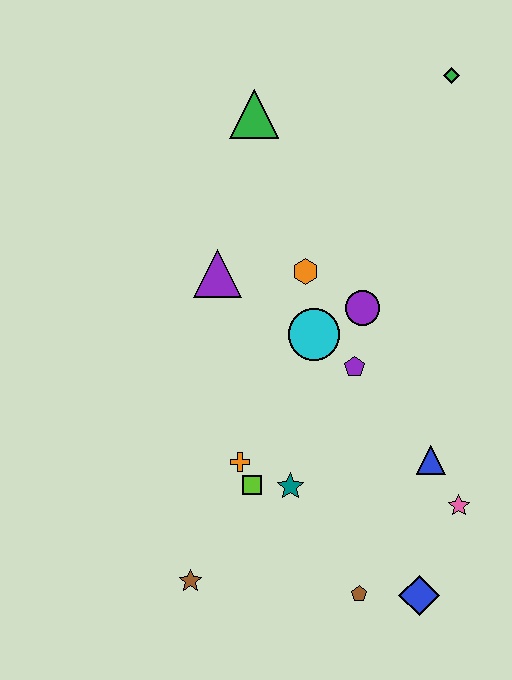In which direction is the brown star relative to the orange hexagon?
The brown star is below the orange hexagon.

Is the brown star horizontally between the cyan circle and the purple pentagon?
No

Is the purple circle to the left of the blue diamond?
Yes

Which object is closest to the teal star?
The lime square is closest to the teal star.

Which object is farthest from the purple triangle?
The blue diamond is farthest from the purple triangle.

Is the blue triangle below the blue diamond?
No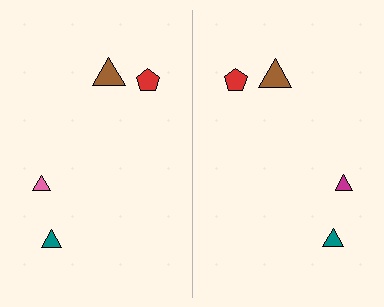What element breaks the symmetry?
The magenta triangle on the right side breaks the symmetry — its mirror counterpart is pink.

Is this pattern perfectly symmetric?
No, the pattern is not perfectly symmetric. The magenta triangle on the right side breaks the symmetry — its mirror counterpart is pink.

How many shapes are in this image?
There are 8 shapes in this image.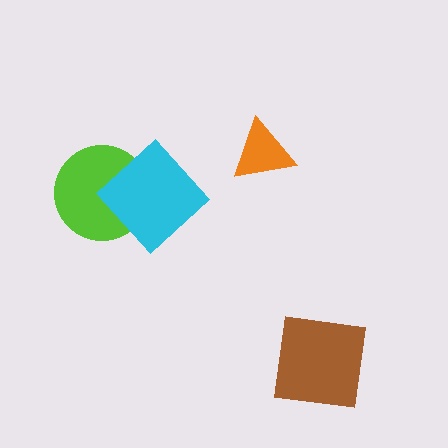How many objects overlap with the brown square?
0 objects overlap with the brown square.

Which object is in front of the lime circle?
The cyan diamond is in front of the lime circle.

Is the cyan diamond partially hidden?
No, no other shape covers it.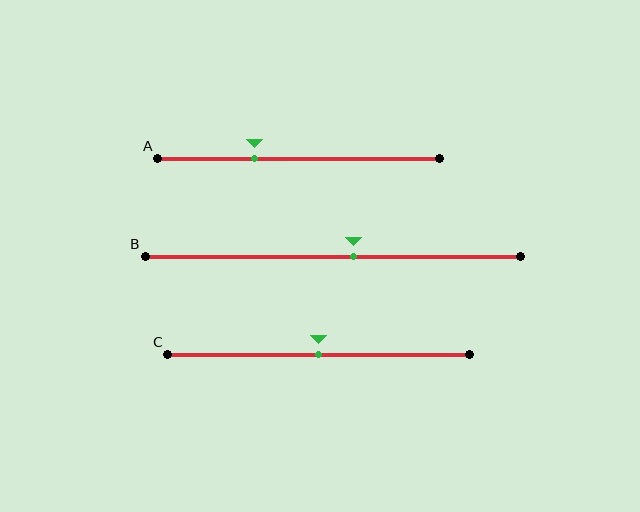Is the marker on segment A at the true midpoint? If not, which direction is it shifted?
No, the marker on segment A is shifted to the left by about 16% of the segment length.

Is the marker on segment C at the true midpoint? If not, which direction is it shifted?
Yes, the marker on segment C is at the true midpoint.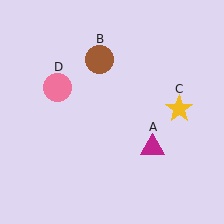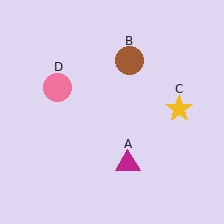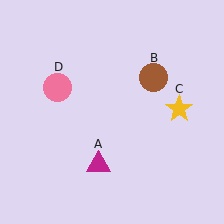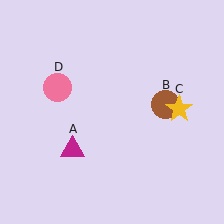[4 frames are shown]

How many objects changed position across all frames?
2 objects changed position: magenta triangle (object A), brown circle (object B).